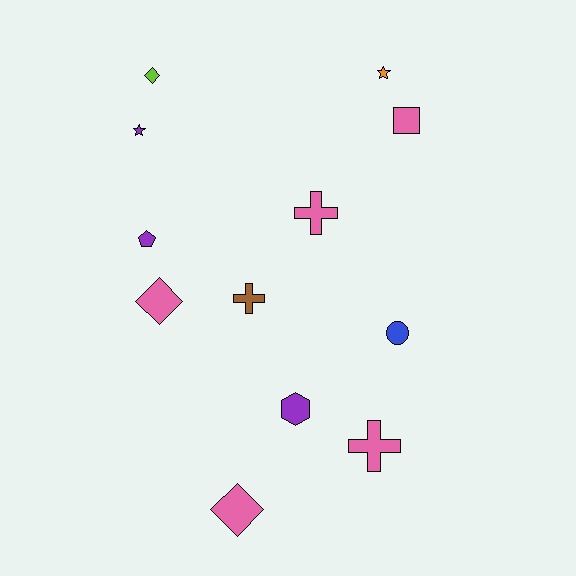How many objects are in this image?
There are 12 objects.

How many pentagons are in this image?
There is 1 pentagon.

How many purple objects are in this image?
There are 3 purple objects.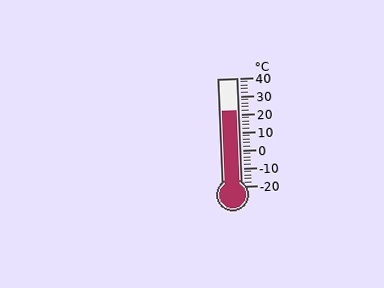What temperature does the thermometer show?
The thermometer shows approximately 22°C.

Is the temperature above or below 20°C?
The temperature is above 20°C.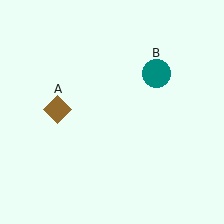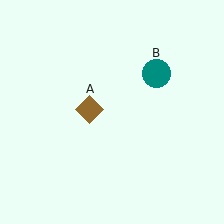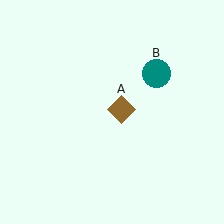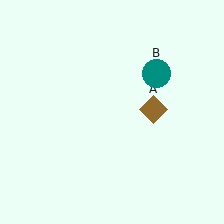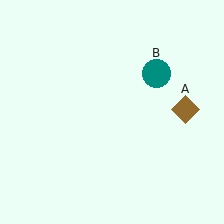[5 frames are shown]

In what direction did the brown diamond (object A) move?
The brown diamond (object A) moved right.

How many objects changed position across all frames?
1 object changed position: brown diamond (object A).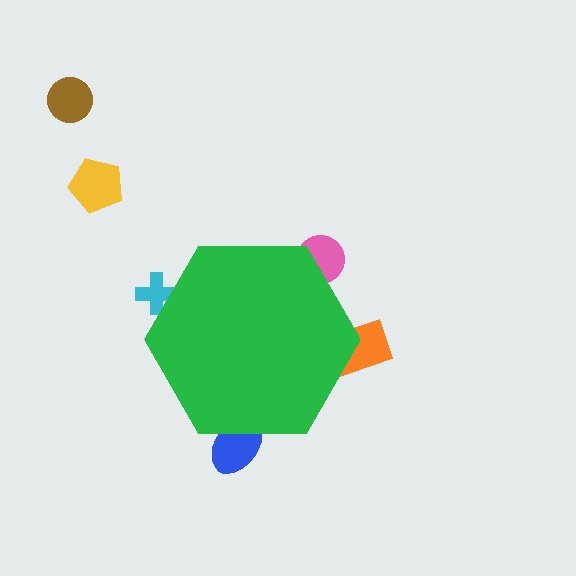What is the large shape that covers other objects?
A green hexagon.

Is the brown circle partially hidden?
No, the brown circle is fully visible.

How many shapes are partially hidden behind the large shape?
4 shapes are partially hidden.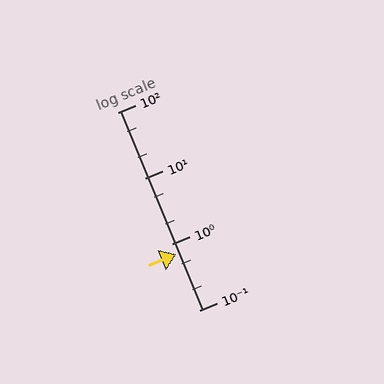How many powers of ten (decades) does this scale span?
The scale spans 3 decades, from 0.1 to 100.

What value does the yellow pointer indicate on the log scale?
The pointer indicates approximately 0.7.